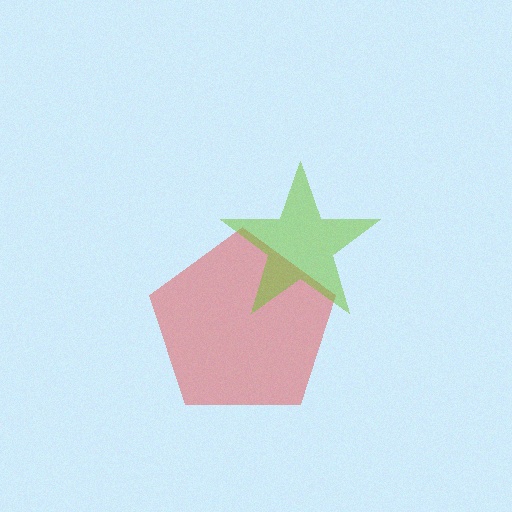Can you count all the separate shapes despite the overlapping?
Yes, there are 2 separate shapes.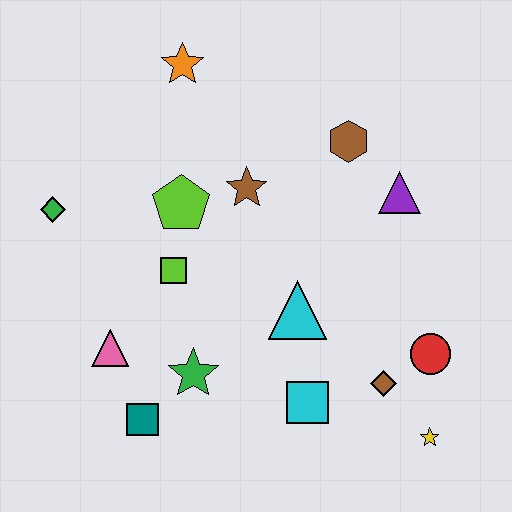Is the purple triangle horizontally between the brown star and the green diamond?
No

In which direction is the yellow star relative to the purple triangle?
The yellow star is below the purple triangle.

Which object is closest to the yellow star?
The brown diamond is closest to the yellow star.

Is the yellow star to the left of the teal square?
No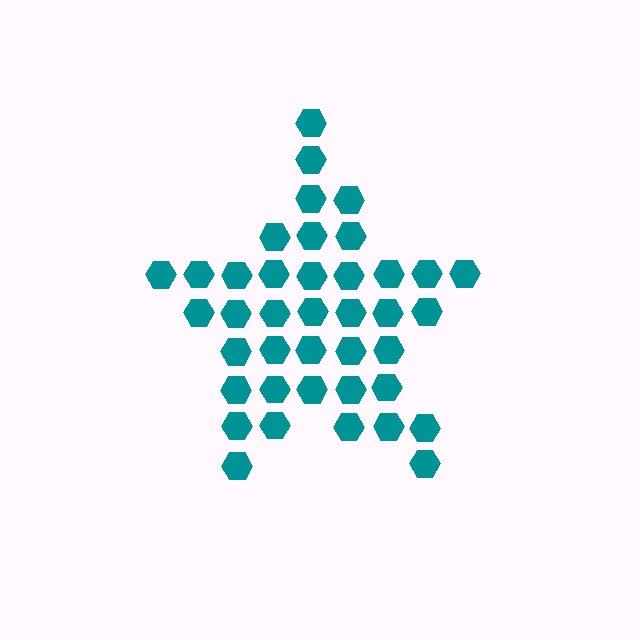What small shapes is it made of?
It is made of small hexagons.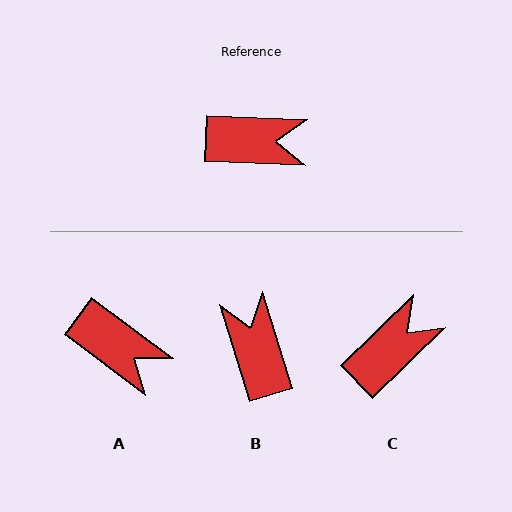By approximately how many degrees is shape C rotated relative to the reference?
Approximately 47 degrees counter-clockwise.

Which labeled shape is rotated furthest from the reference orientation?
B, about 110 degrees away.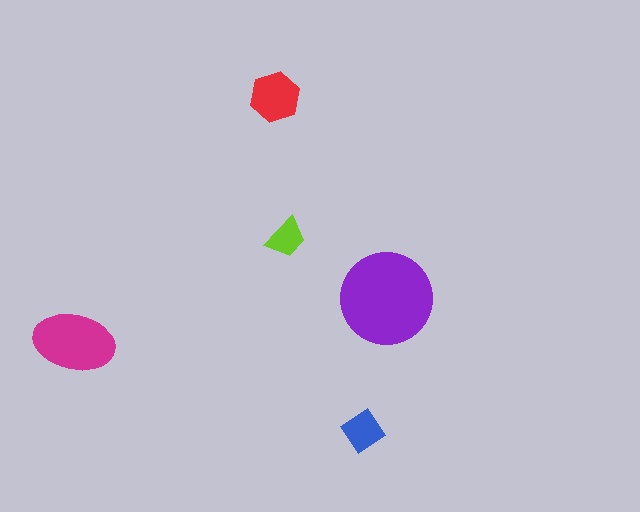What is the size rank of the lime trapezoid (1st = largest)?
5th.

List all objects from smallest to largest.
The lime trapezoid, the blue diamond, the red hexagon, the magenta ellipse, the purple circle.